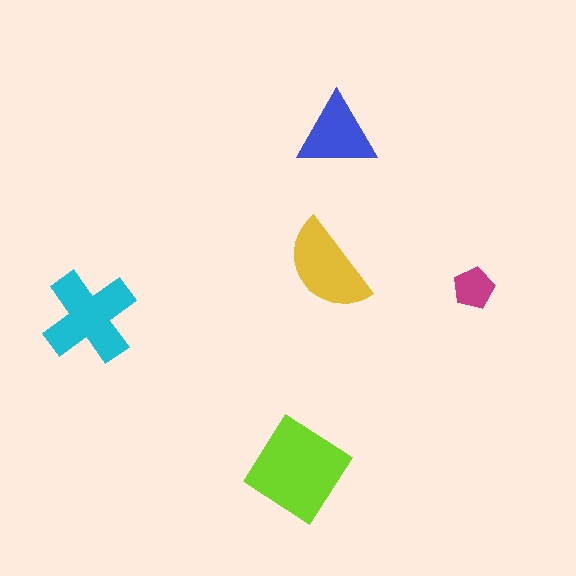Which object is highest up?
The blue triangle is topmost.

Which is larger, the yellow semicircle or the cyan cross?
The cyan cross.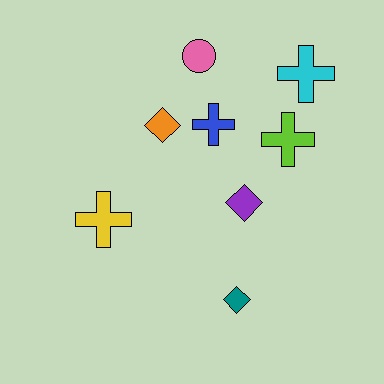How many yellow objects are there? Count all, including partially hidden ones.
There is 1 yellow object.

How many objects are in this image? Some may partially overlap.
There are 8 objects.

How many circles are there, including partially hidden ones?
There is 1 circle.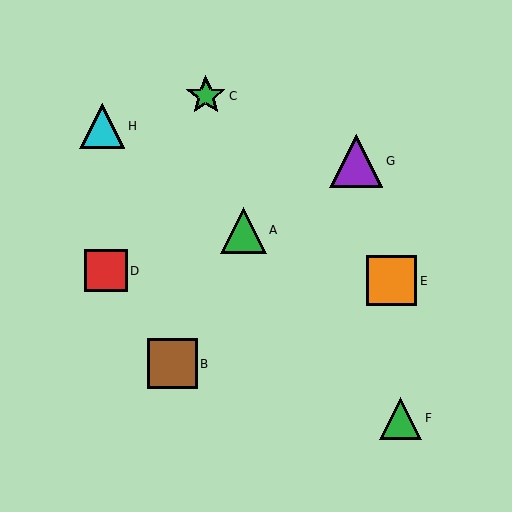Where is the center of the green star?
The center of the green star is at (206, 96).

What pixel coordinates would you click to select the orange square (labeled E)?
Click at (392, 281) to select the orange square E.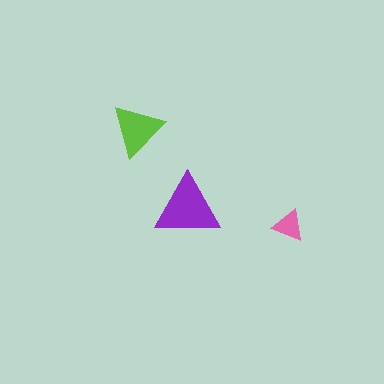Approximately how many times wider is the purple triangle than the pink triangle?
About 2 times wider.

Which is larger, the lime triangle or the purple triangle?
The purple one.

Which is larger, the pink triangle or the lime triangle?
The lime one.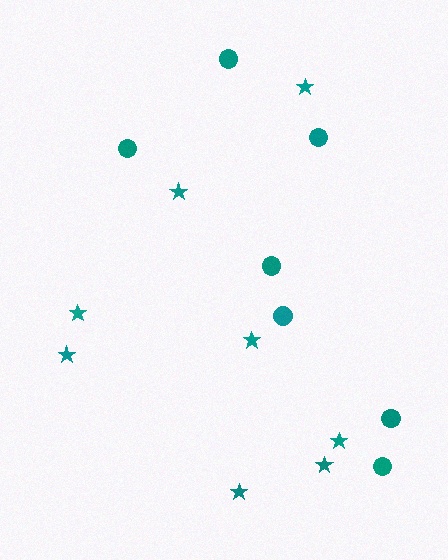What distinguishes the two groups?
There are 2 groups: one group of stars (8) and one group of circles (7).